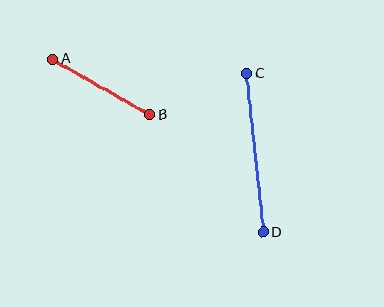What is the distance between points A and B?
The distance is approximately 111 pixels.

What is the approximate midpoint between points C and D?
The midpoint is at approximately (255, 153) pixels.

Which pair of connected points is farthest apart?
Points C and D are farthest apart.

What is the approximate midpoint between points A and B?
The midpoint is at approximately (101, 87) pixels.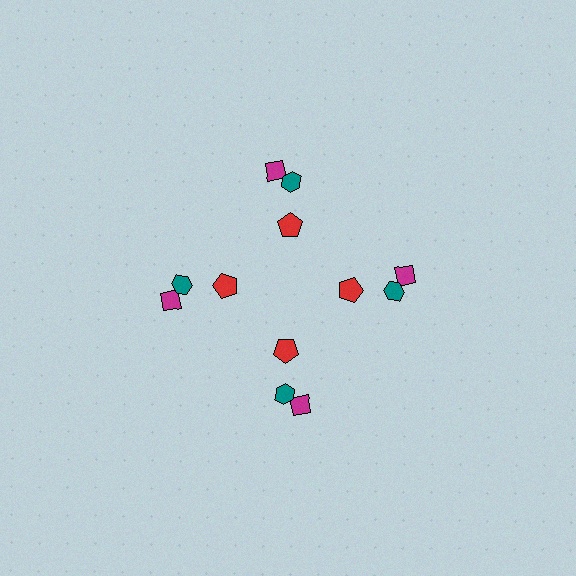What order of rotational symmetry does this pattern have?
This pattern has 4-fold rotational symmetry.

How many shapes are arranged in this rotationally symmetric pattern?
There are 12 shapes, arranged in 4 groups of 3.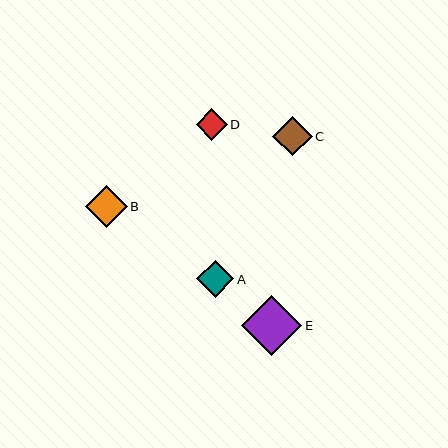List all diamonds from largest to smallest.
From largest to smallest: E, B, C, A, D.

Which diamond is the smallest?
Diamond D is the smallest with a size of approximately 31 pixels.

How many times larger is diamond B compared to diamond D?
Diamond B is approximately 1.3 times the size of diamond D.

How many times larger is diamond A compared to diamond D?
Diamond A is approximately 1.2 times the size of diamond D.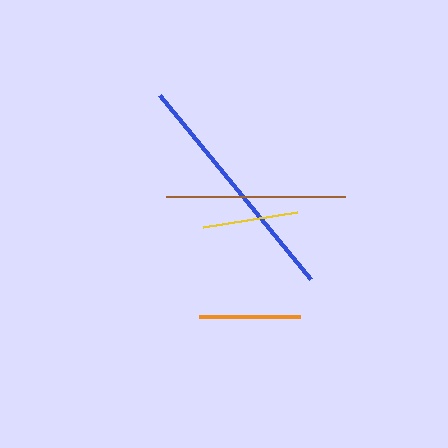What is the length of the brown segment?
The brown segment is approximately 178 pixels long.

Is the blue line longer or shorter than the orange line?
The blue line is longer than the orange line.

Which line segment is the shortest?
The yellow line is the shortest at approximately 95 pixels.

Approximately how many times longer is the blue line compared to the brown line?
The blue line is approximately 1.3 times the length of the brown line.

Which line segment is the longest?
The blue line is the longest at approximately 238 pixels.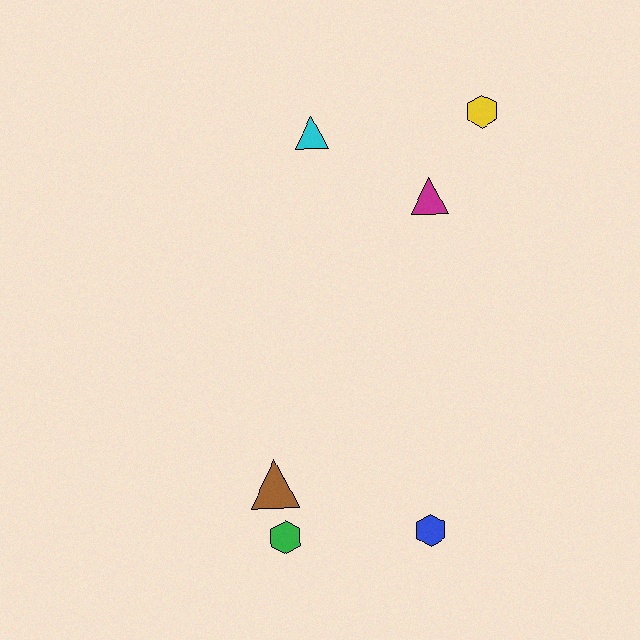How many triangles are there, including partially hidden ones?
There are 3 triangles.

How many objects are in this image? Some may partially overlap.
There are 6 objects.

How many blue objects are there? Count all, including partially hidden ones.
There is 1 blue object.